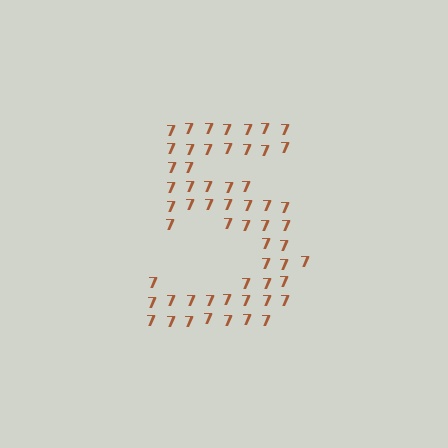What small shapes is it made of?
It is made of small digit 7's.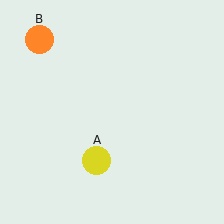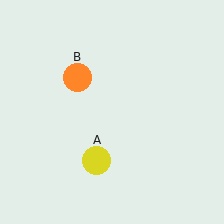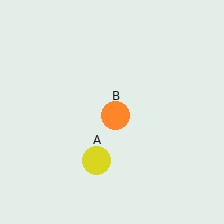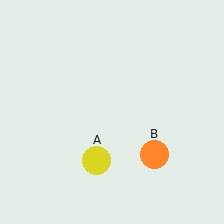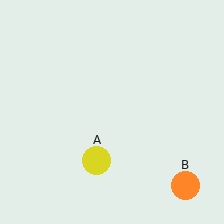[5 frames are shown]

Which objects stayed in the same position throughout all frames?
Yellow circle (object A) remained stationary.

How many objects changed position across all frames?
1 object changed position: orange circle (object B).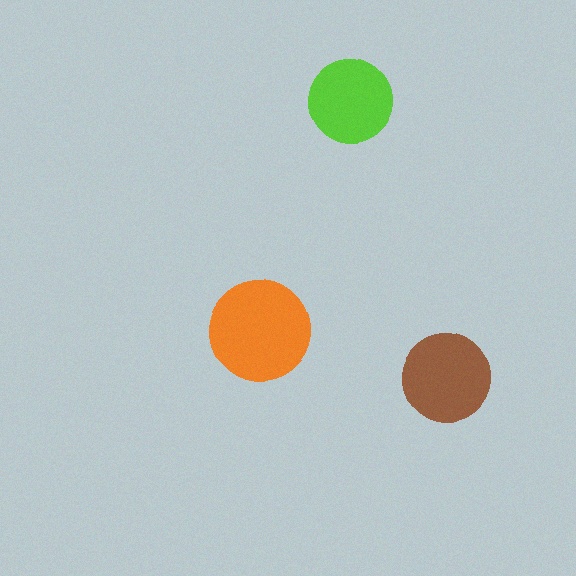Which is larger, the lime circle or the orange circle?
The orange one.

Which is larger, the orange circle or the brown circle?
The orange one.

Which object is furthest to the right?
The brown circle is rightmost.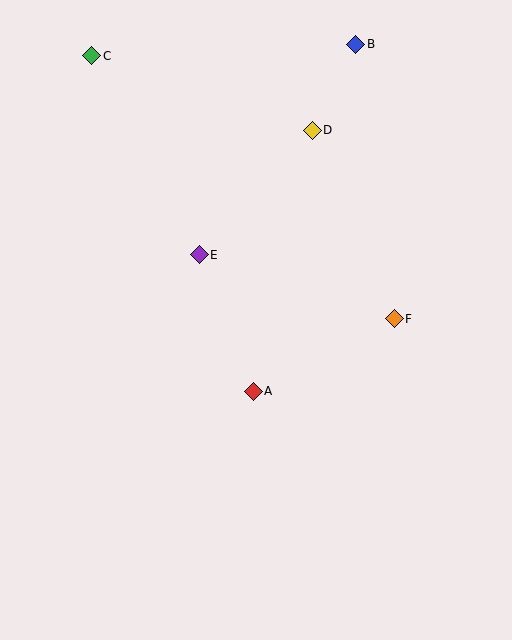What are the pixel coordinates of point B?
Point B is at (356, 44).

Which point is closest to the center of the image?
Point A at (253, 391) is closest to the center.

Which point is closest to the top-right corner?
Point B is closest to the top-right corner.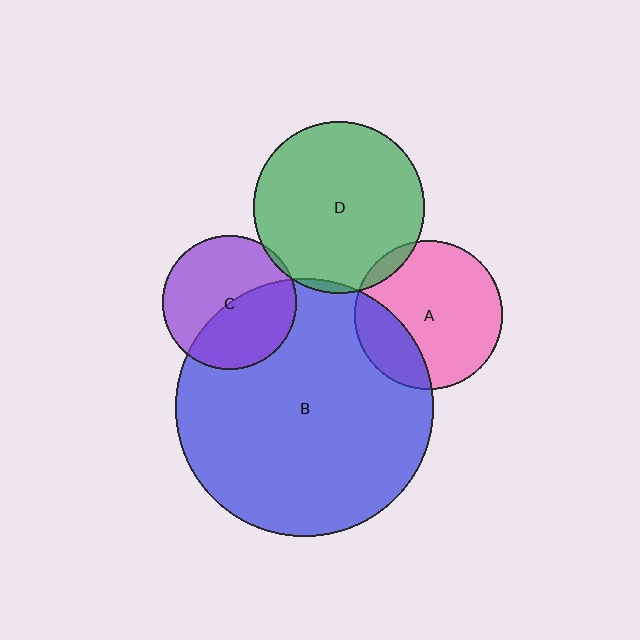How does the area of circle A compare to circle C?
Approximately 1.2 times.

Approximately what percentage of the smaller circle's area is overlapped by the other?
Approximately 25%.